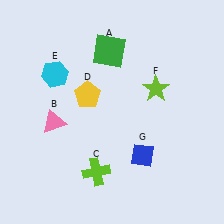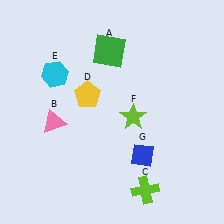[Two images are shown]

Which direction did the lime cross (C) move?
The lime cross (C) moved right.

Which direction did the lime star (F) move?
The lime star (F) moved down.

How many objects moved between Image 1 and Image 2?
2 objects moved between the two images.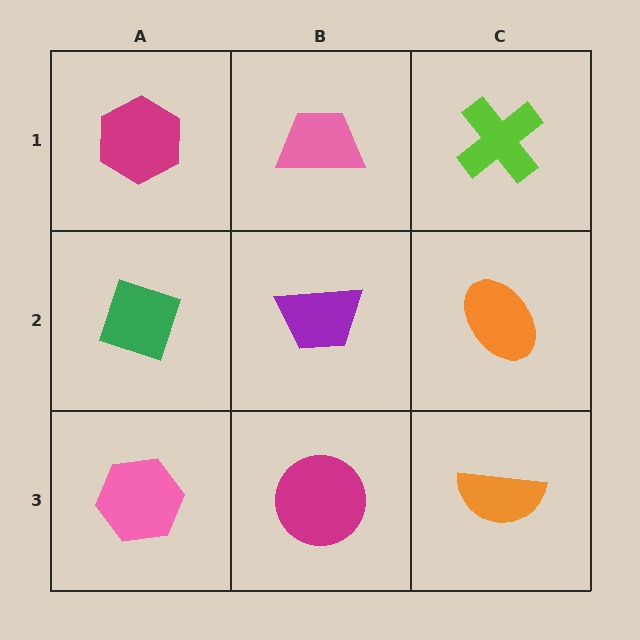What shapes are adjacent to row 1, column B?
A purple trapezoid (row 2, column B), a magenta hexagon (row 1, column A), a lime cross (row 1, column C).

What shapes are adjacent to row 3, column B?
A purple trapezoid (row 2, column B), a pink hexagon (row 3, column A), an orange semicircle (row 3, column C).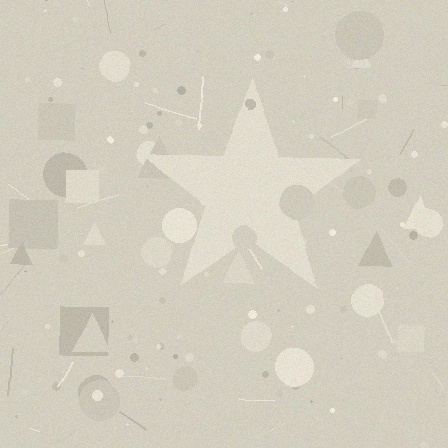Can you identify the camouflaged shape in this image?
The camouflaged shape is a star.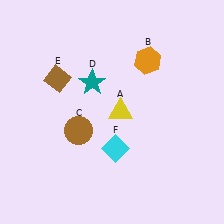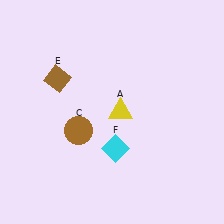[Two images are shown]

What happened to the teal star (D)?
The teal star (D) was removed in Image 2. It was in the top-left area of Image 1.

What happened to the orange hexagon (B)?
The orange hexagon (B) was removed in Image 2. It was in the top-right area of Image 1.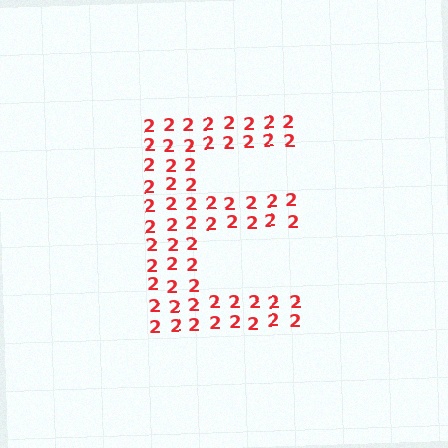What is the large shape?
The large shape is the letter E.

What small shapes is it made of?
It is made of small digit 2's.